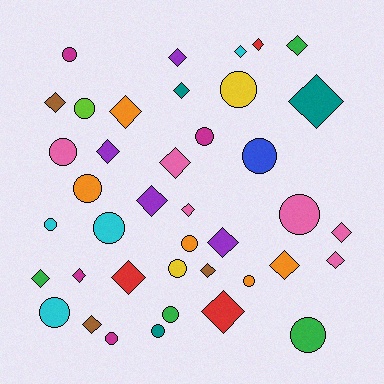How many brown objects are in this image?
There are 3 brown objects.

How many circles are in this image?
There are 18 circles.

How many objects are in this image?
There are 40 objects.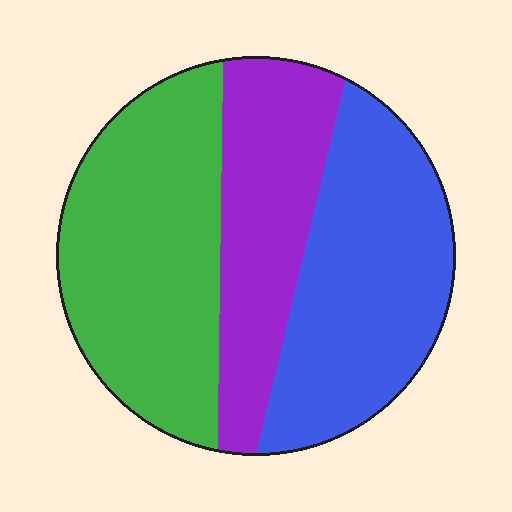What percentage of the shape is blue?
Blue covers around 35% of the shape.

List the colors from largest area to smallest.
From largest to smallest: green, blue, purple.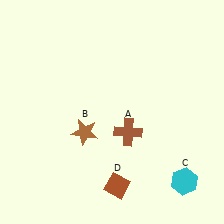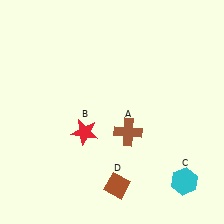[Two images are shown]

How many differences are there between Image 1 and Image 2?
There is 1 difference between the two images.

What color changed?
The star (B) changed from brown in Image 1 to red in Image 2.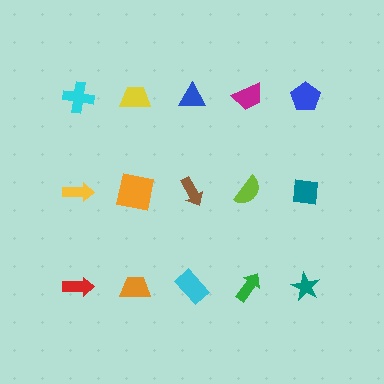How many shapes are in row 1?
5 shapes.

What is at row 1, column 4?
A magenta trapezoid.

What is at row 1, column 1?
A cyan cross.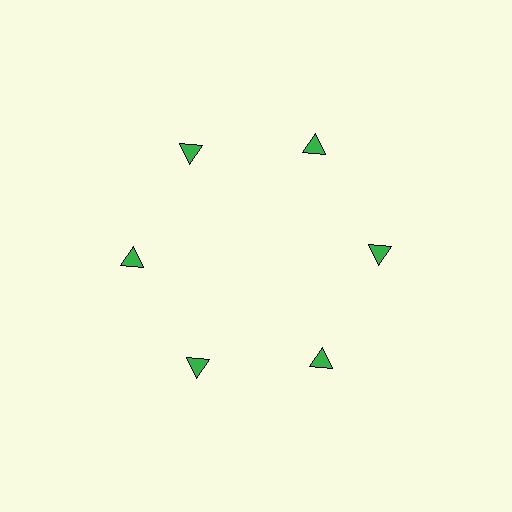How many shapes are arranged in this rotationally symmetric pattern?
There are 6 shapes, arranged in 6 groups of 1.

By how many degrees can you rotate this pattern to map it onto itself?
The pattern maps onto itself every 60 degrees of rotation.